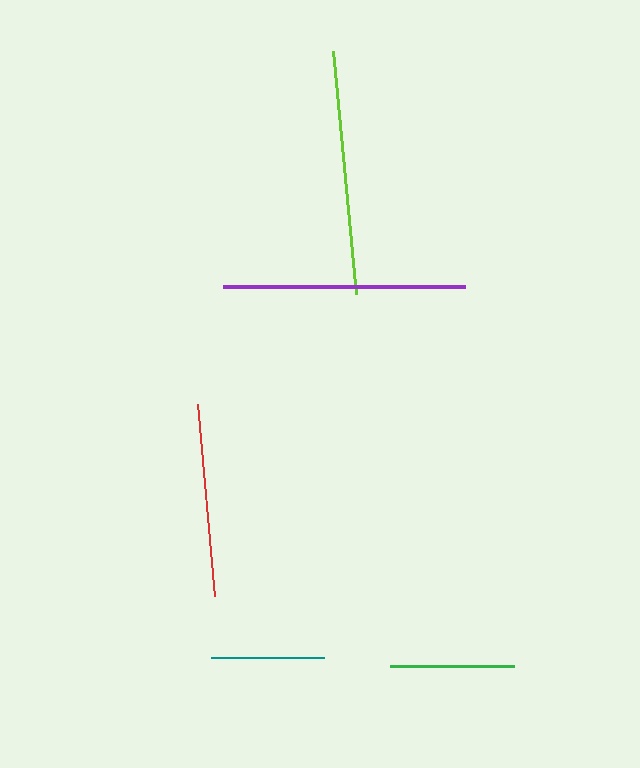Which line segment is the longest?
The lime line is the longest at approximately 244 pixels.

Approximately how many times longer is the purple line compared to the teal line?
The purple line is approximately 2.2 times the length of the teal line.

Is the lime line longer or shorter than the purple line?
The lime line is longer than the purple line.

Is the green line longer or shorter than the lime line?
The lime line is longer than the green line.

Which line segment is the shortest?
The teal line is the shortest at approximately 113 pixels.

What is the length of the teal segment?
The teal segment is approximately 113 pixels long.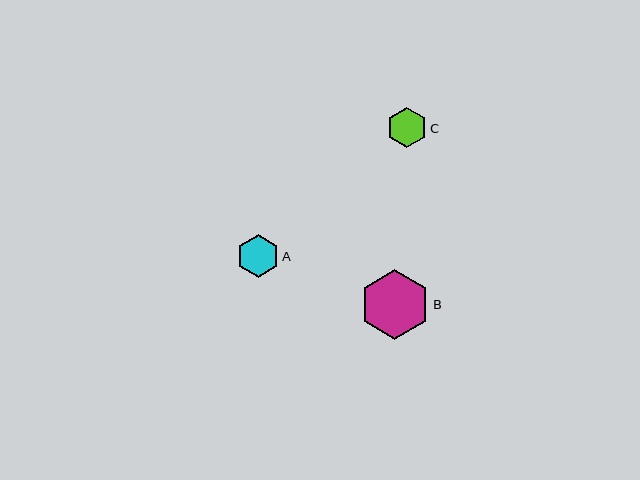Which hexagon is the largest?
Hexagon B is the largest with a size of approximately 69 pixels.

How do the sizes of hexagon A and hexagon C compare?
Hexagon A and hexagon C are approximately the same size.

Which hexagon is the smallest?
Hexagon C is the smallest with a size of approximately 40 pixels.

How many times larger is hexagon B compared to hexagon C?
Hexagon B is approximately 1.7 times the size of hexagon C.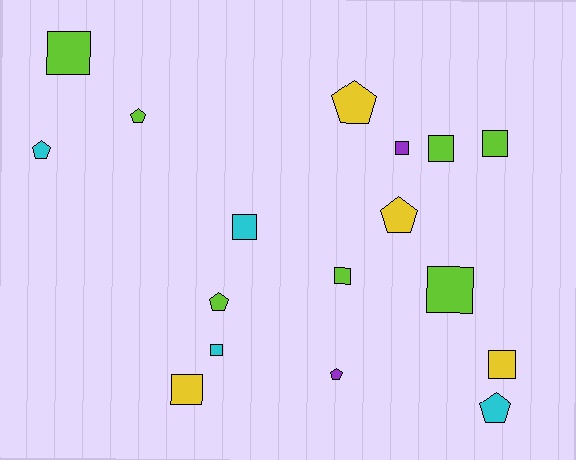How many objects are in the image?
There are 17 objects.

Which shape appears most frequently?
Square, with 10 objects.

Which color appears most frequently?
Lime, with 7 objects.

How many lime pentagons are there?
There are 2 lime pentagons.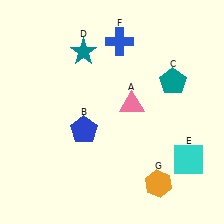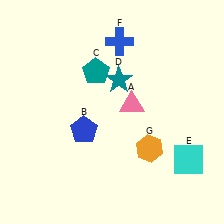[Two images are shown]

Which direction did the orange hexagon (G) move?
The orange hexagon (G) moved up.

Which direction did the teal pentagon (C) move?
The teal pentagon (C) moved left.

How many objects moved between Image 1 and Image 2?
3 objects moved between the two images.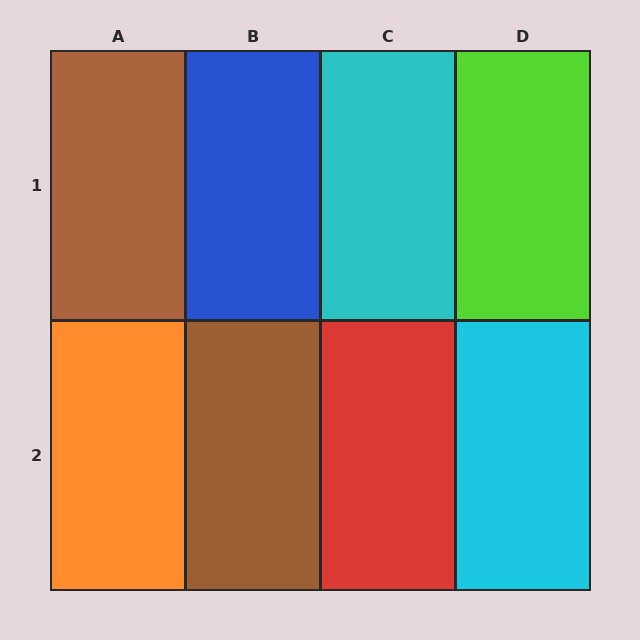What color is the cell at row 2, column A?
Orange.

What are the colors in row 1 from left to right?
Brown, blue, cyan, lime.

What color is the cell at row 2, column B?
Brown.